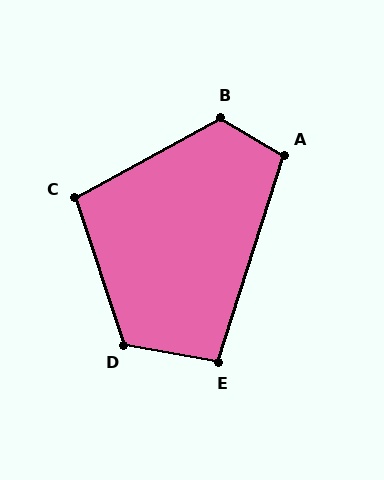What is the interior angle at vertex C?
Approximately 100 degrees (obtuse).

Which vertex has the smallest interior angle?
E, at approximately 97 degrees.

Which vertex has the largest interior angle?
B, at approximately 121 degrees.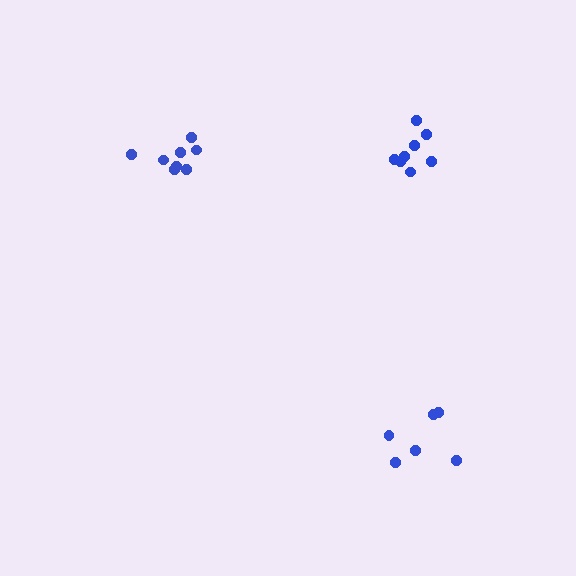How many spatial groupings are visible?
There are 3 spatial groupings.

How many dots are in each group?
Group 1: 6 dots, Group 2: 8 dots, Group 3: 8 dots (22 total).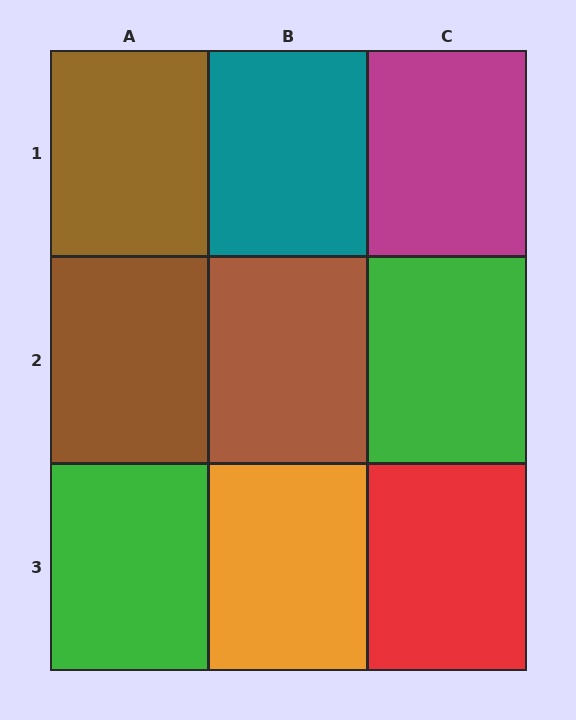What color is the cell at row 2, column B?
Brown.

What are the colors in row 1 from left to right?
Brown, teal, magenta.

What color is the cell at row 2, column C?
Green.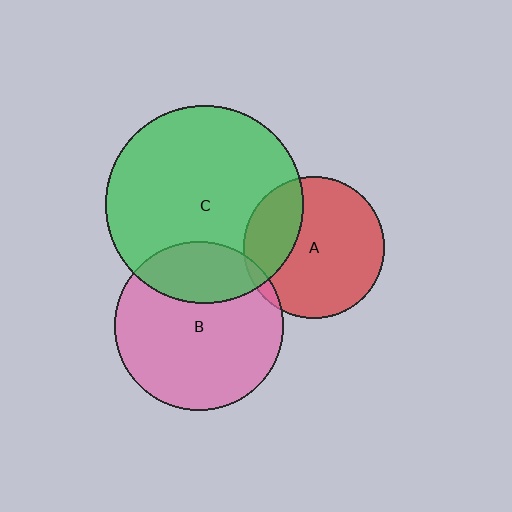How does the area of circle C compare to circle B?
Approximately 1.4 times.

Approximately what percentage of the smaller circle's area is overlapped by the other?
Approximately 5%.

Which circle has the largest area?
Circle C (green).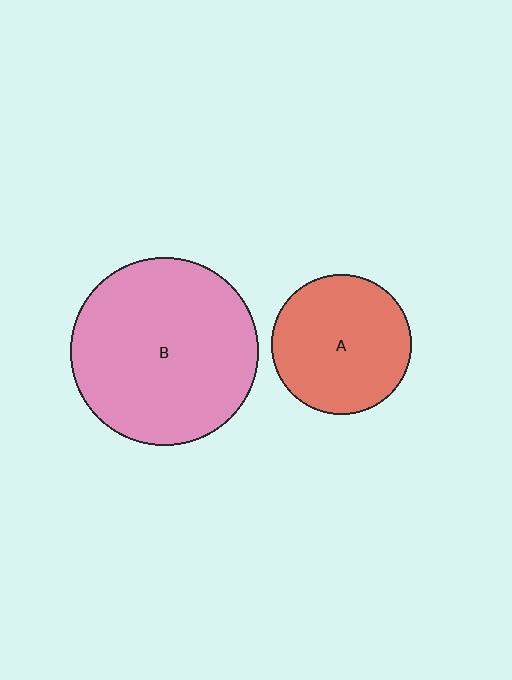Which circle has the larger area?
Circle B (pink).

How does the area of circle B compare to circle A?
Approximately 1.8 times.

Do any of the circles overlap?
No, none of the circles overlap.